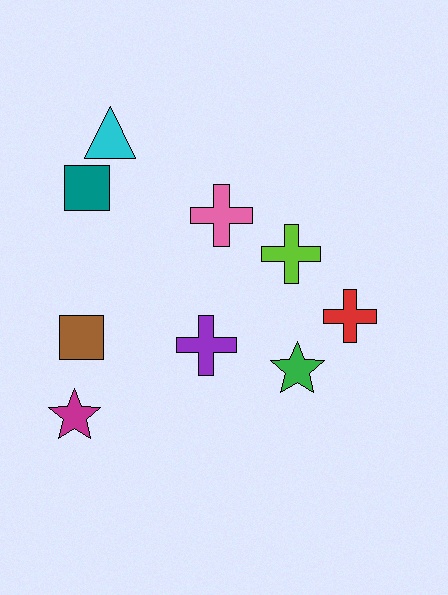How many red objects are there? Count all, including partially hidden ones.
There is 1 red object.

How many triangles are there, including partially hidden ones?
There is 1 triangle.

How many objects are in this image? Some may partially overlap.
There are 9 objects.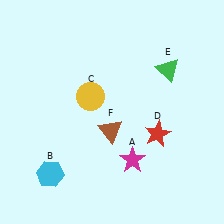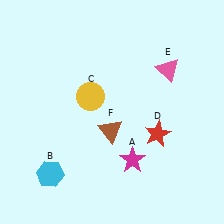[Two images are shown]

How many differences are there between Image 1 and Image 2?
There is 1 difference between the two images.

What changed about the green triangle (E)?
In Image 1, E is green. In Image 2, it changed to pink.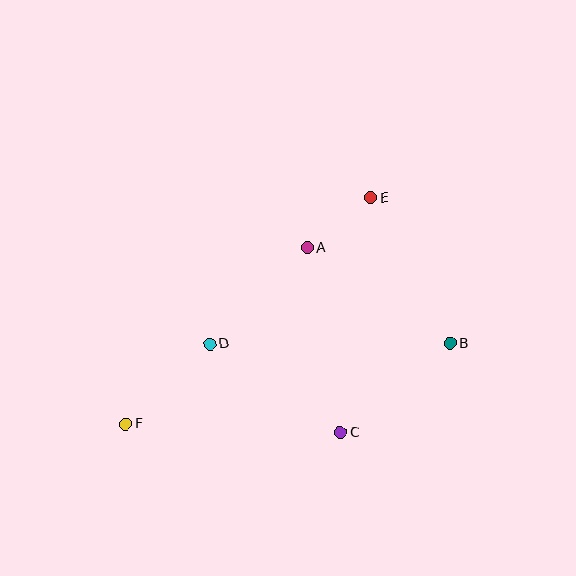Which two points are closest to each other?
Points A and E are closest to each other.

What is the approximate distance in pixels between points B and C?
The distance between B and C is approximately 141 pixels.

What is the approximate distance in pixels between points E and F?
The distance between E and F is approximately 333 pixels.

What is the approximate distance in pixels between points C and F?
The distance between C and F is approximately 215 pixels.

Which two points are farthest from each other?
Points B and F are farthest from each other.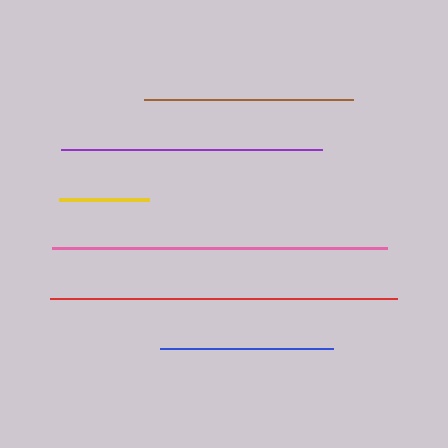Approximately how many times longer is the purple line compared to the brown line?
The purple line is approximately 1.2 times the length of the brown line.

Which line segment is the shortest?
The yellow line is the shortest at approximately 90 pixels.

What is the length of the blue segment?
The blue segment is approximately 173 pixels long.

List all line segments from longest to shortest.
From longest to shortest: red, pink, purple, brown, blue, yellow.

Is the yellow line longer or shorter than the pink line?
The pink line is longer than the yellow line.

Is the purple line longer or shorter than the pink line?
The pink line is longer than the purple line.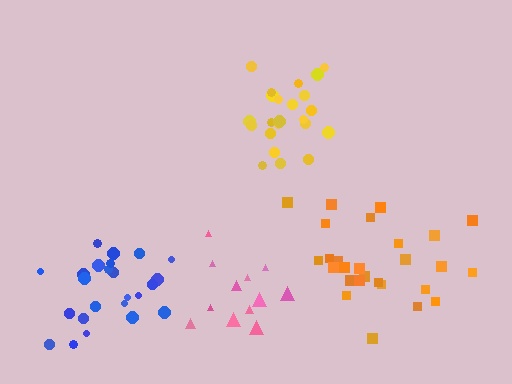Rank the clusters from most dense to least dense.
yellow, blue, orange, pink.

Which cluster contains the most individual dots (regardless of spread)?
Orange (27).